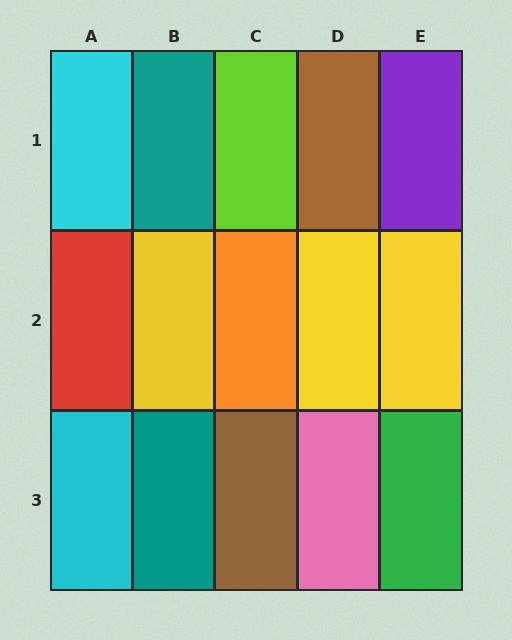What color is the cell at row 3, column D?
Pink.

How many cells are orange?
1 cell is orange.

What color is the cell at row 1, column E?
Purple.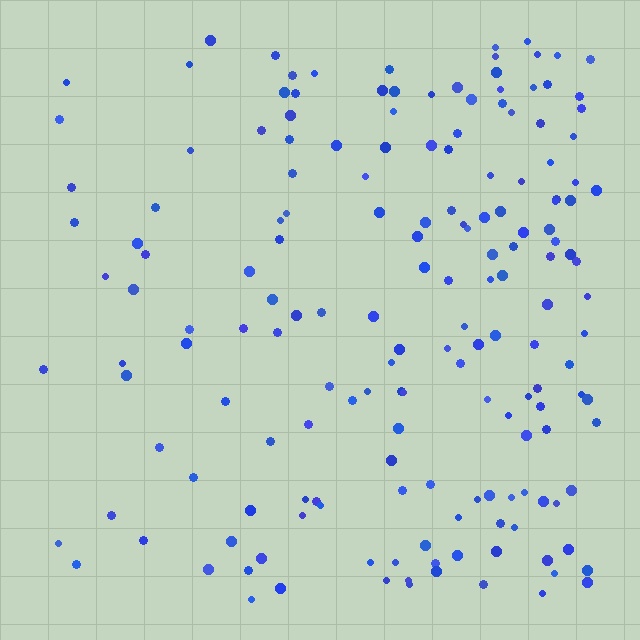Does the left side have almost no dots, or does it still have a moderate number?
Still a moderate number, just noticeably fewer than the right.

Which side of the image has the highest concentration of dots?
The right.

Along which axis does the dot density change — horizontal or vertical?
Horizontal.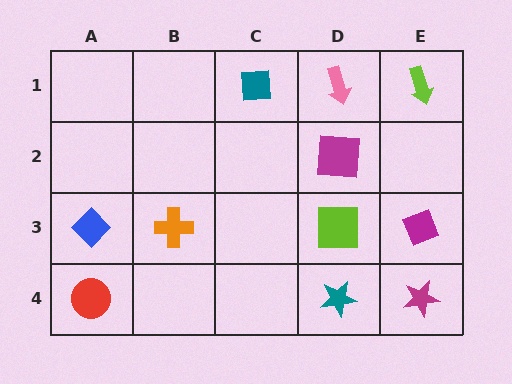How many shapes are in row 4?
3 shapes.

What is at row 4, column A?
A red circle.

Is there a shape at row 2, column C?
No, that cell is empty.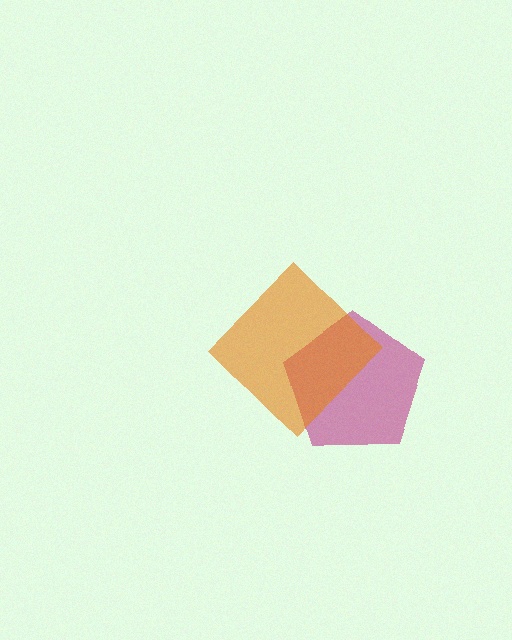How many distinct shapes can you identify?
There are 2 distinct shapes: a magenta pentagon, an orange diamond.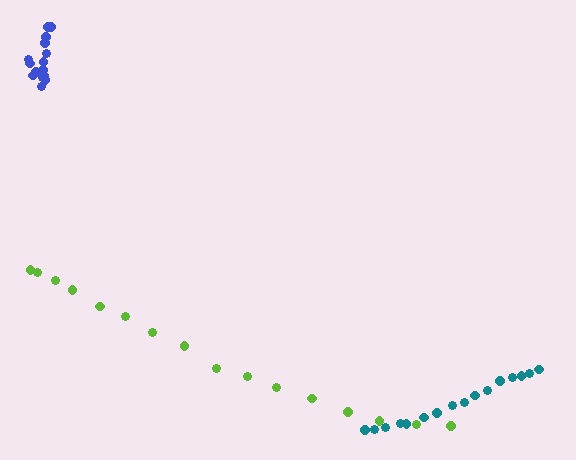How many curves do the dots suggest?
There are 3 distinct paths.